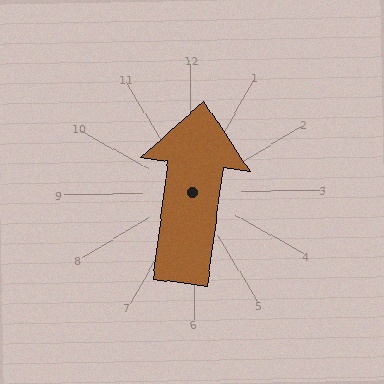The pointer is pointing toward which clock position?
Roughly 12 o'clock.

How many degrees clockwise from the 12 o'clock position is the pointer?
Approximately 8 degrees.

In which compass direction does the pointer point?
North.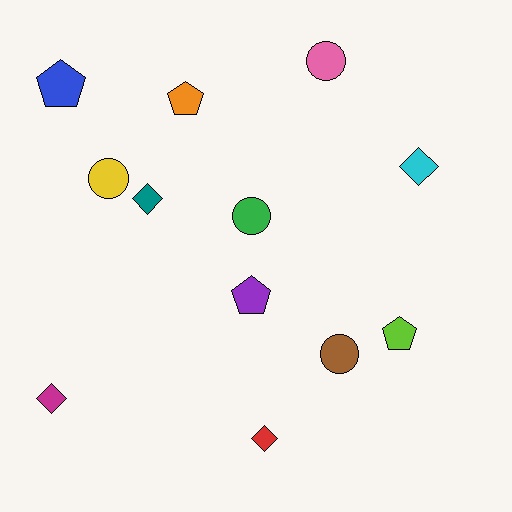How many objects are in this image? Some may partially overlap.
There are 12 objects.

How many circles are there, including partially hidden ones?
There are 4 circles.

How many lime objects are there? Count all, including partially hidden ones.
There is 1 lime object.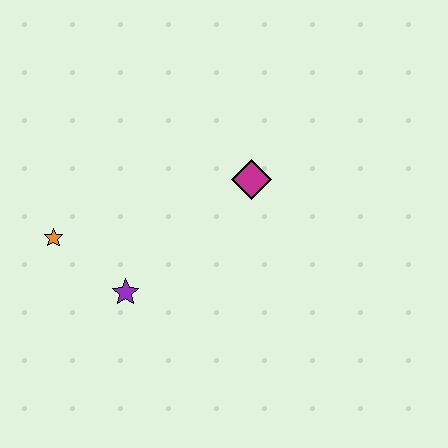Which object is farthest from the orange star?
The magenta diamond is farthest from the orange star.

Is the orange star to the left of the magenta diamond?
Yes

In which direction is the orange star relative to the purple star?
The orange star is to the left of the purple star.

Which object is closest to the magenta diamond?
The purple star is closest to the magenta diamond.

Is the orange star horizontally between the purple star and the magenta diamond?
No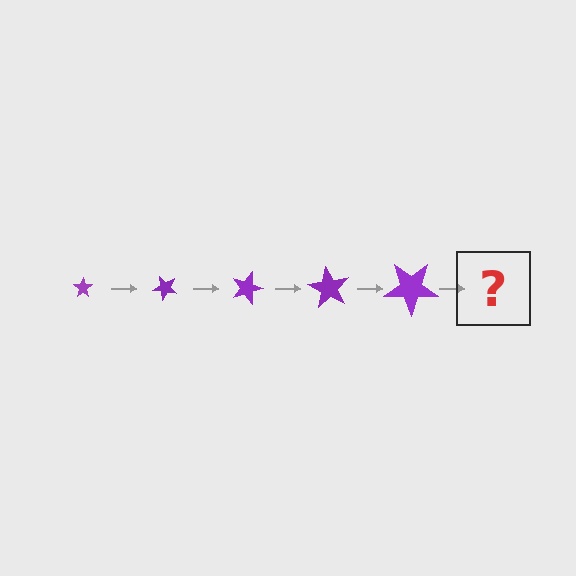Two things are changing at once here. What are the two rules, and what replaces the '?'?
The two rules are that the star grows larger each step and it rotates 45 degrees each step. The '?' should be a star, larger than the previous one and rotated 225 degrees from the start.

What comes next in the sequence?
The next element should be a star, larger than the previous one and rotated 225 degrees from the start.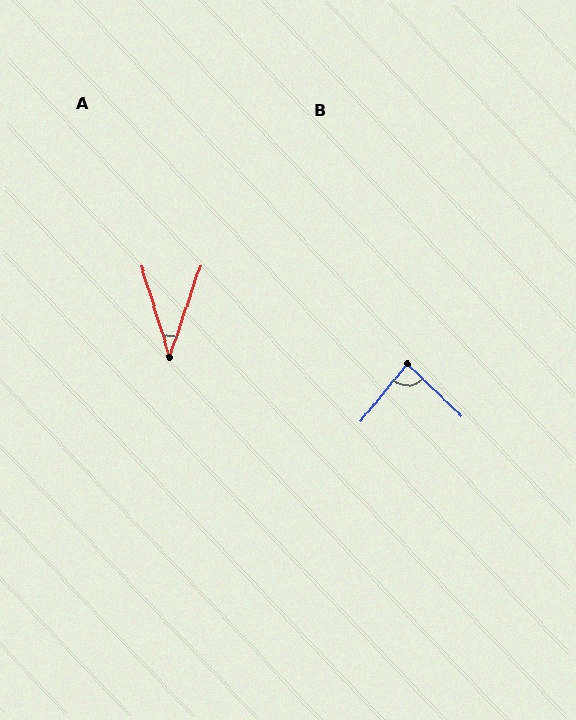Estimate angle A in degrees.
Approximately 36 degrees.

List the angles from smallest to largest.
A (36°), B (86°).